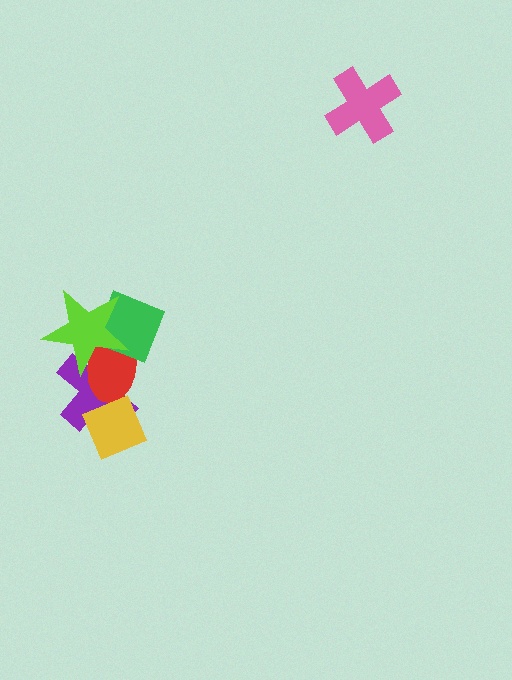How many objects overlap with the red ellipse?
4 objects overlap with the red ellipse.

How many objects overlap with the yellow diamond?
2 objects overlap with the yellow diamond.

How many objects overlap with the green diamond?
3 objects overlap with the green diamond.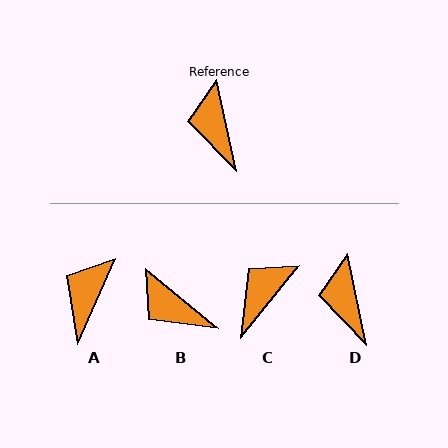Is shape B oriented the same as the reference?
No, it is off by about 38 degrees.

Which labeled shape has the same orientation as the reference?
D.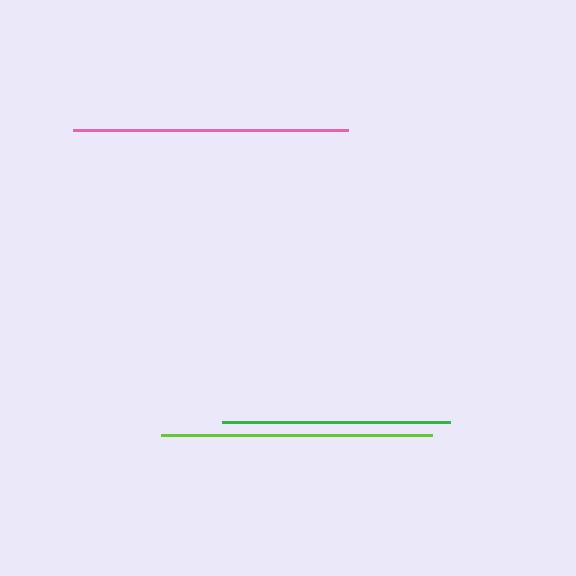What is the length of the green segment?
The green segment is approximately 228 pixels long.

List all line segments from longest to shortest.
From longest to shortest: pink, lime, green.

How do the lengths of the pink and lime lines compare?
The pink and lime lines are approximately the same length.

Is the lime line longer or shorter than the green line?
The lime line is longer than the green line.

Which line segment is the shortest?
The green line is the shortest at approximately 228 pixels.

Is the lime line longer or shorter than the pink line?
The pink line is longer than the lime line.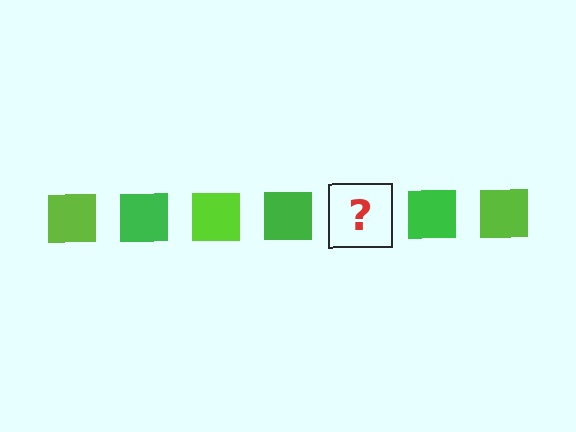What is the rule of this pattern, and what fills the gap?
The rule is that the pattern cycles through lime, green squares. The gap should be filled with a lime square.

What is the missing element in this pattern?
The missing element is a lime square.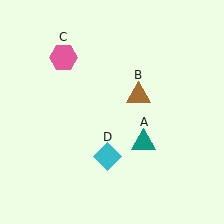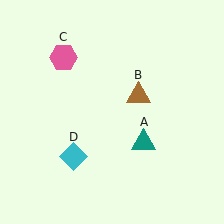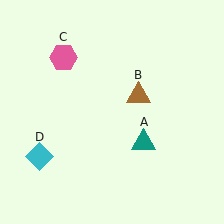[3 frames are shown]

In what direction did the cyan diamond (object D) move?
The cyan diamond (object D) moved left.